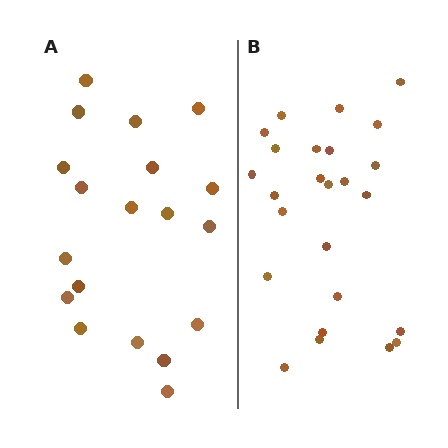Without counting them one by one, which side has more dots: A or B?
Region B (the right region) has more dots.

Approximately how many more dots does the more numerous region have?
Region B has about 6 more dots than region A.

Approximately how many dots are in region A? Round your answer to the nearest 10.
About 20 dots. (The exact count is 19, which rounds to 20.)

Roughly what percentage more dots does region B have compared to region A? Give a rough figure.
About 30% more.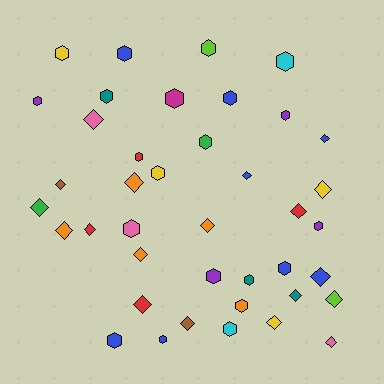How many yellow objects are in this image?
There are 4 yellow objects.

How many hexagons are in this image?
There are 21 hexagons.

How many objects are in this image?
There are 40 objects.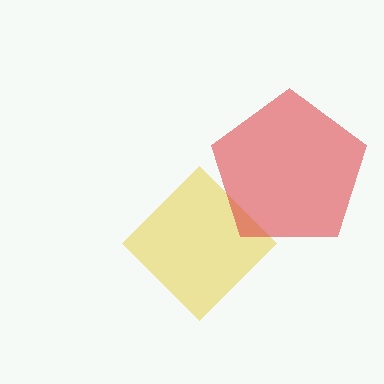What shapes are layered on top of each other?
The layered shapes are: a yellow diamond, a red pentagon.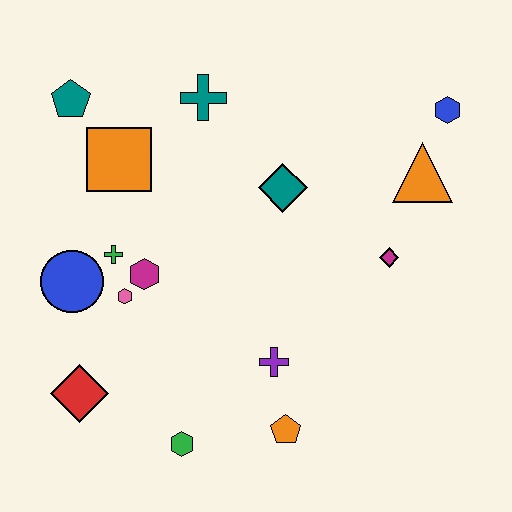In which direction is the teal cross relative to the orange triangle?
The teal cross is to the left of the orange triangle.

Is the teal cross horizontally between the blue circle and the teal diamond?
Yes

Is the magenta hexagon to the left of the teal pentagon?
No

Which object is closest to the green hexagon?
The orange pentagon is closest to the green hexagon.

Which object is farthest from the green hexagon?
The blue hexagon is farthest from the green hexagon.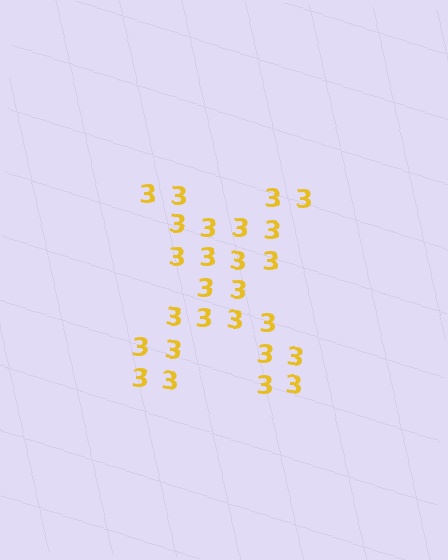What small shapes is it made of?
It is made of small digit 3's.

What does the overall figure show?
The overall figure shows the letter X.